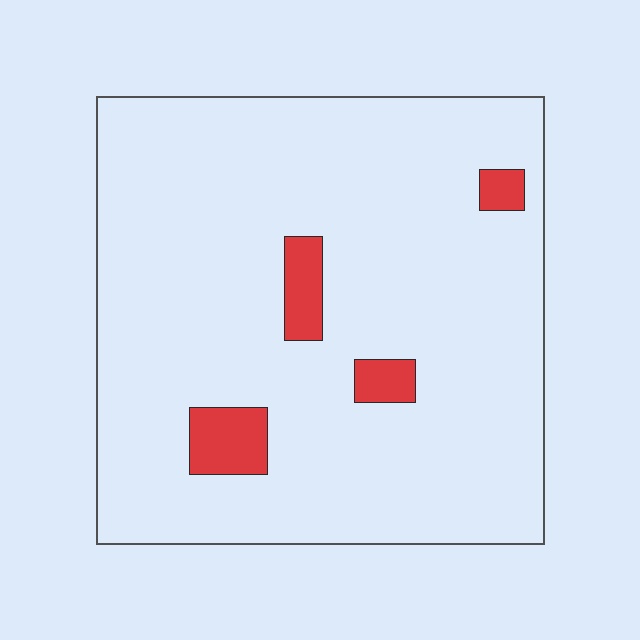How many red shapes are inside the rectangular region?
4.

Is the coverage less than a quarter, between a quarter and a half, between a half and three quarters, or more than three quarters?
Less than a quarter.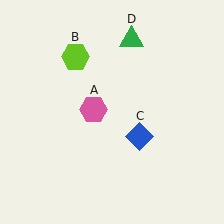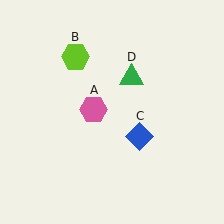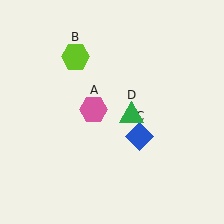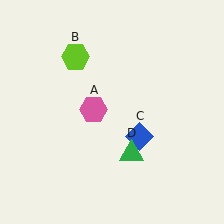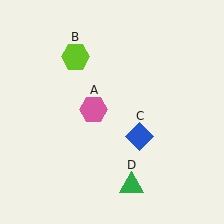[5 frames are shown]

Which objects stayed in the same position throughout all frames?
Pink hexagon (object A) and lime hexagon (object B) and blue diamond (object C) remained stationary.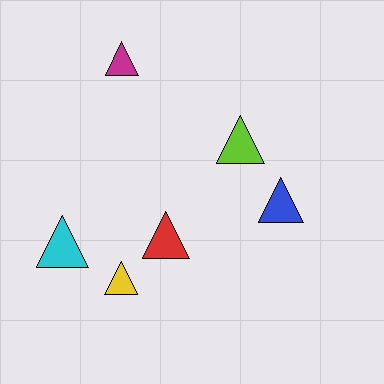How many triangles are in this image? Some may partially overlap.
There are 6 triangles.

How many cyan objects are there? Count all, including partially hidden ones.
There is 1 cyan object.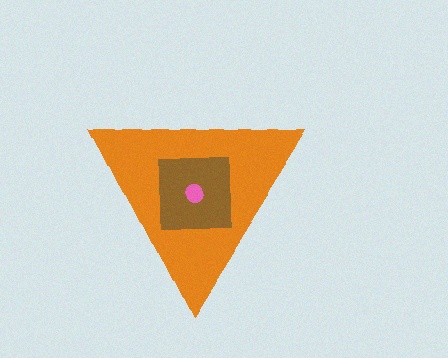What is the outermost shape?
The orange triangle.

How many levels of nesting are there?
3.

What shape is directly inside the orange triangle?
The brown square.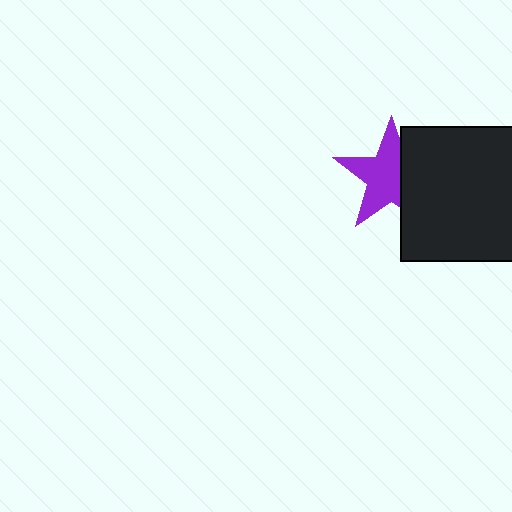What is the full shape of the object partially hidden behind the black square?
The partially hidden object is a purple star.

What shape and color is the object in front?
The object in front is a black square.